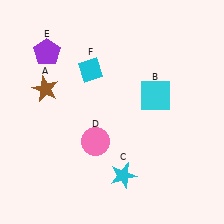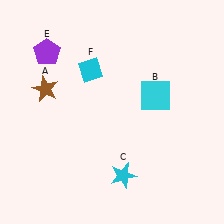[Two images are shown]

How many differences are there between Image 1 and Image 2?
There is 1 difference between the two images.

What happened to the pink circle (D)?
The pink circle (D) was removed in Image 2. It was in the bottom-left area of Image 1.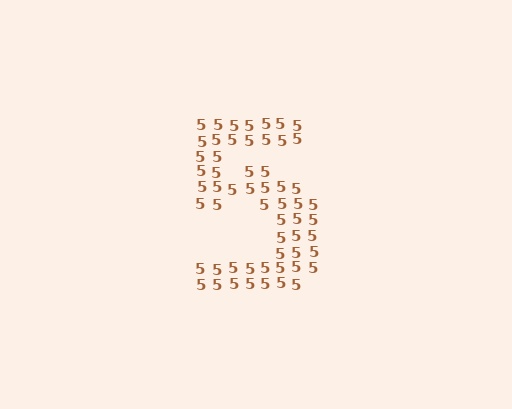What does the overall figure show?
The overall figure shows the digit 5.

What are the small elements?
The small elements are digit 5's.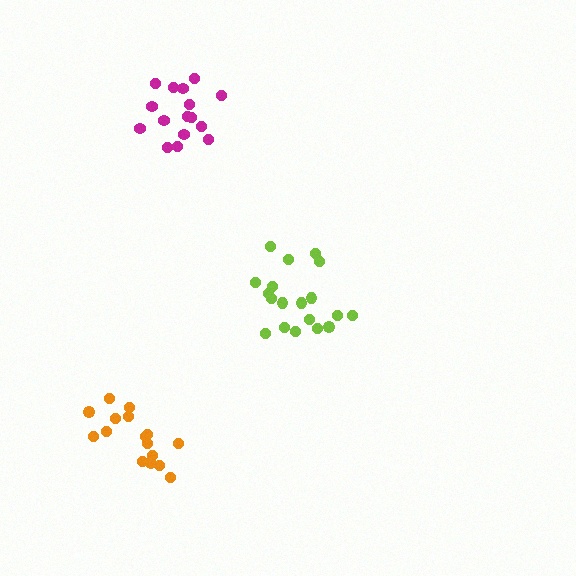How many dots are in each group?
Group 1: 19 dots, Group 2: 16 dots, Group 3: 16 dots (51 total).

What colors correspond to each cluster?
The clusters are colored: lime, magenta, orange.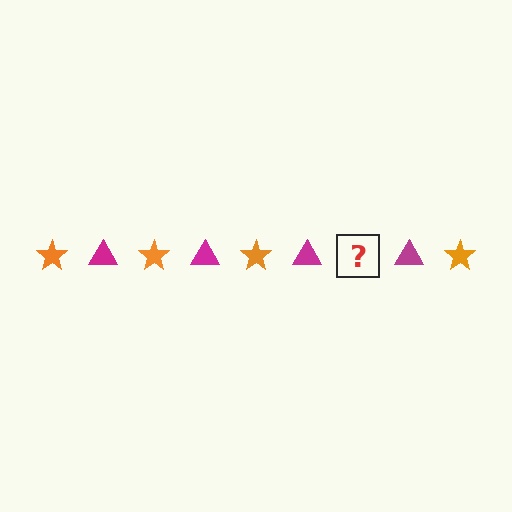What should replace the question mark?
The question mark should be replaced with an orange star.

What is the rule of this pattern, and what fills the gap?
The rule is that the pattern alternates between orange star and magenta triangle. The gap should be filled with an orange star.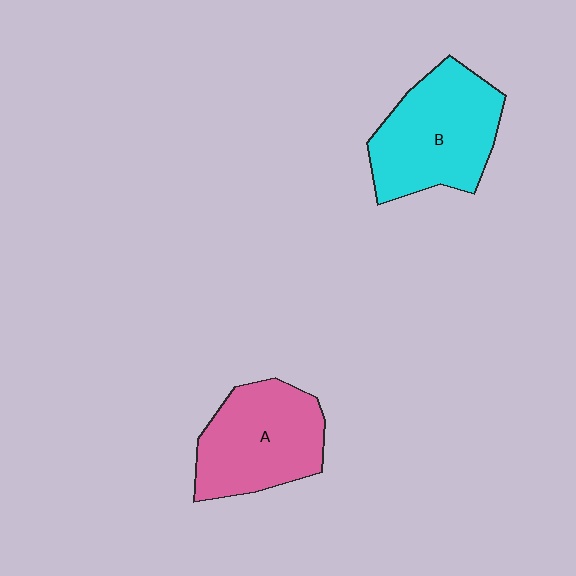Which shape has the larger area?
Shape B (cyan).